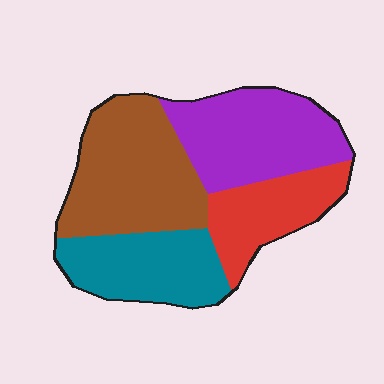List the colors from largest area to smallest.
From largest to smallest: brown, purple, teal, red.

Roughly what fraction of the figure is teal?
Teal takes up between a sixth and a third of the figure.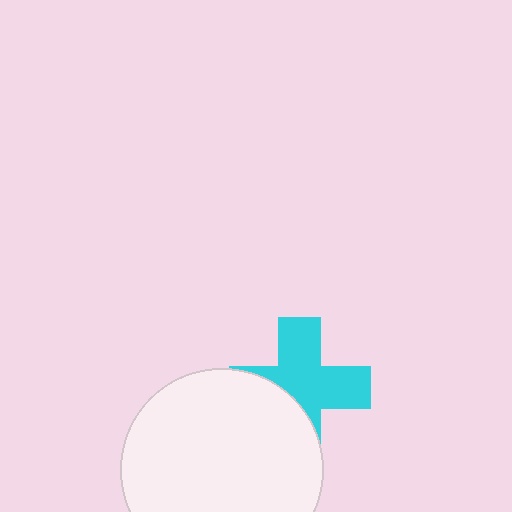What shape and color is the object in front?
The object in front is a white circle.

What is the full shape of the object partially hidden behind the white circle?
The partially hidden object is a cyan cross.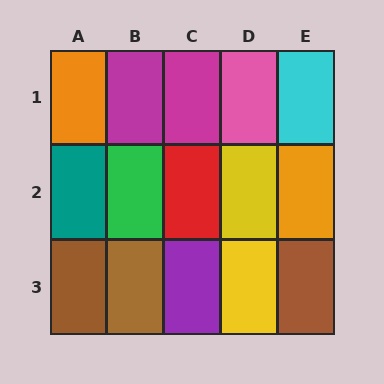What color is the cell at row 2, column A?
Teal.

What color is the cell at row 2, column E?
Orange.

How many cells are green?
1 cell is green.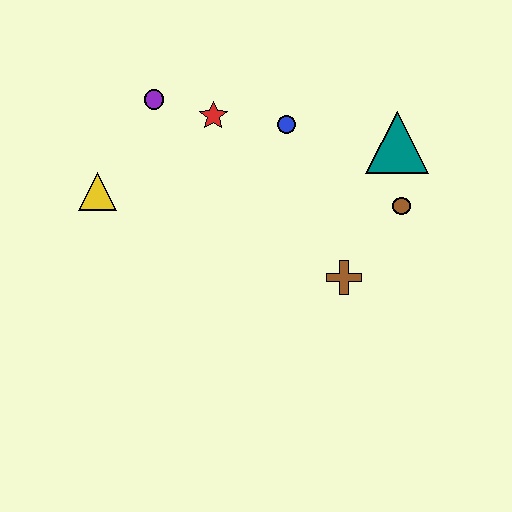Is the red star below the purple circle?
Yes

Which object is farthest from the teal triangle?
The yellow triangle is farthest from the teal triangle.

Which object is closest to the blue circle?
The red star is closest to the blue circle.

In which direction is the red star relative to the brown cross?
The red star is above the brown cross.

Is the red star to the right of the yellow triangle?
Yes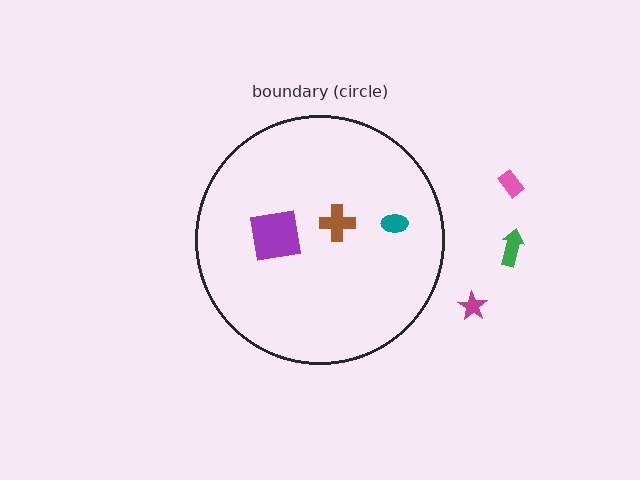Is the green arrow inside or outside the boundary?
Outside.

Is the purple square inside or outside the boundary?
Inside.